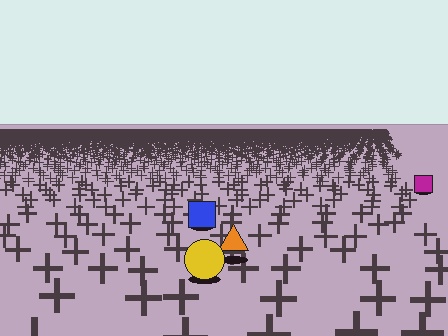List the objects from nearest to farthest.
From nearest to farthest: the yellow circle, the orange triangle, the blue square, the magenta square.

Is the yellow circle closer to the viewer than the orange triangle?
Yes. The yellow circle is closer — you can tell from the texture gradient: the ground texture is coarser near it.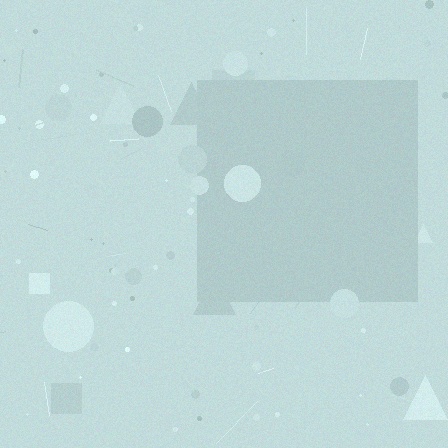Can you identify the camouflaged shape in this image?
The camouflaged shape is a square.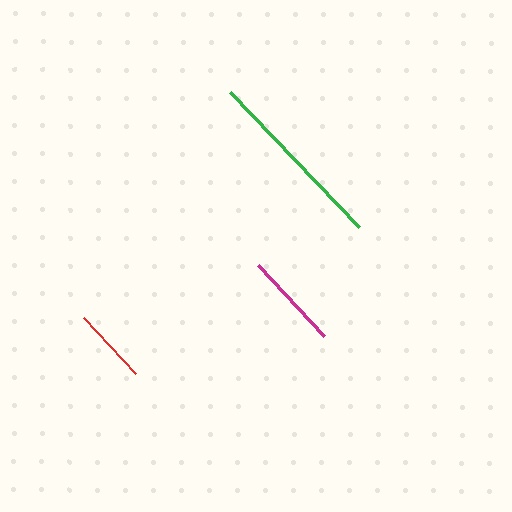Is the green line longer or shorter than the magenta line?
The green line is longer than the magenta line.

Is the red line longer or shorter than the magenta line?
The magenta line is longer than the red line.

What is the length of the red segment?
The red segment is approximately 76 pixels long.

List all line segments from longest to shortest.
From longest to shortest: green, magenta, red.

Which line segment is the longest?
The green line is the longest at approximately 187 pixels.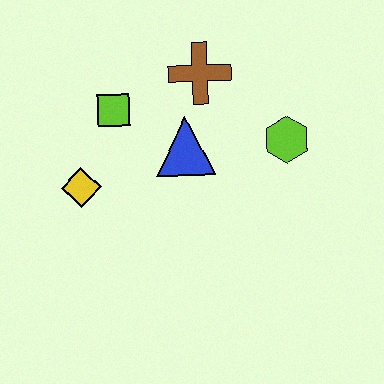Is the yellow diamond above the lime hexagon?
No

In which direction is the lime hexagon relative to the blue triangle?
The lime hexagon is to the right of the blue triangle.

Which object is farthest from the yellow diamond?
The lime hexagon is farthest from the yellow diamond.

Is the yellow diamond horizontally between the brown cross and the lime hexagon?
No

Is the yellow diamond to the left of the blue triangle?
Yes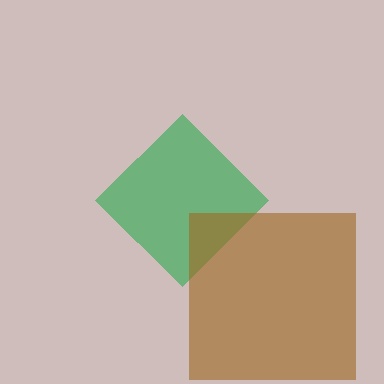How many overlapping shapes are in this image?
There are 2 overlapping shapes in the image.